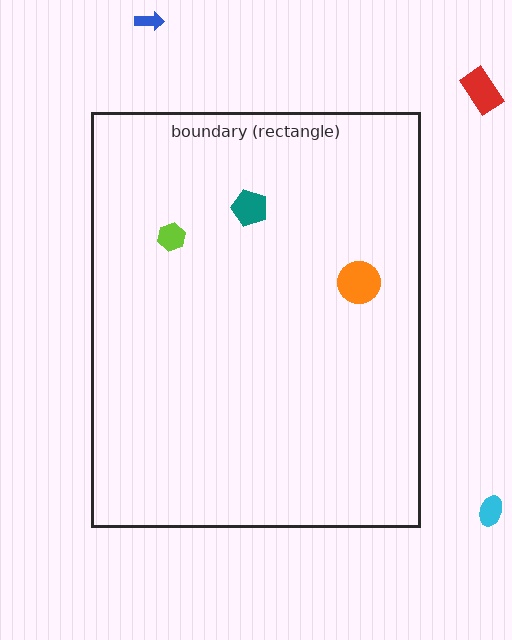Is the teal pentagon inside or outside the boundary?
Inside.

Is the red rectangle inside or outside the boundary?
Outside.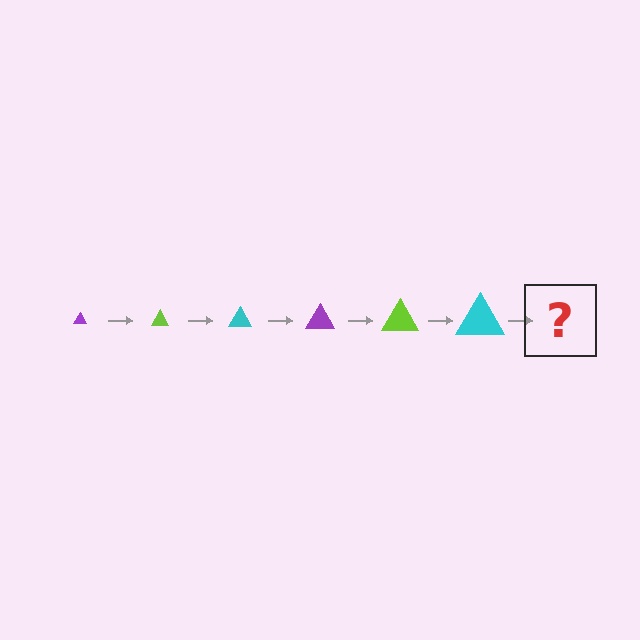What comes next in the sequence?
The next element should be a purple triangle, larger than the previous one.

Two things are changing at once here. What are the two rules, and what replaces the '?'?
The two rules are that the triangle grows larger each step and the color cycles through purple, lime, and cyan. The '?' should be a purple triangle, larger than the previous one.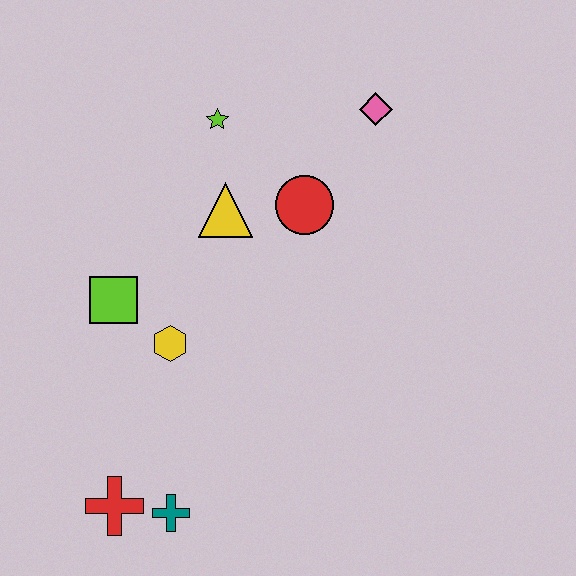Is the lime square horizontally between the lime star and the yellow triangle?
No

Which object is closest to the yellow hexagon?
The lime square is closest to the yellow hexagon.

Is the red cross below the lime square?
Yes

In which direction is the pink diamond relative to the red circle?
The pink diamond is above the red circle.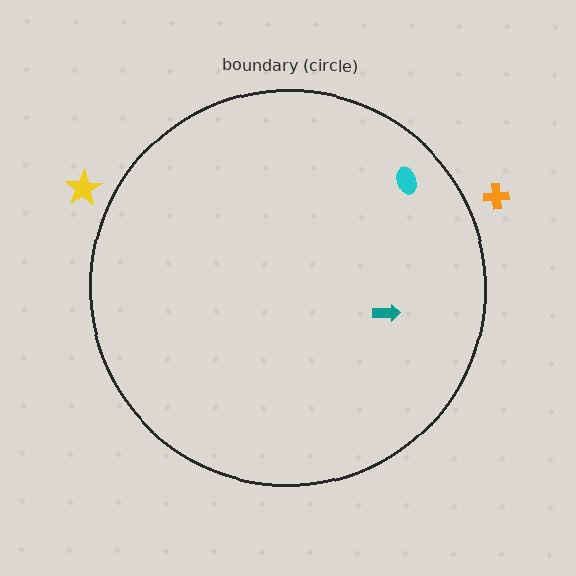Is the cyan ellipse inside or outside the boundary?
Inside.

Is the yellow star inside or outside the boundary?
Outside.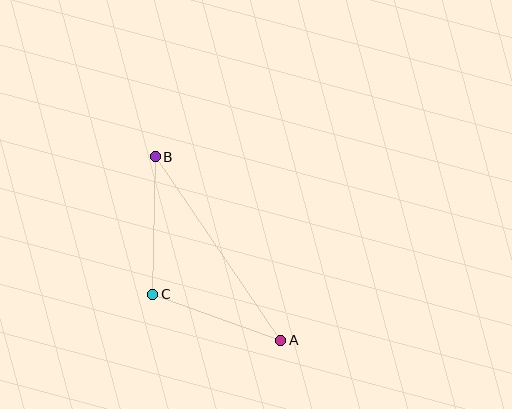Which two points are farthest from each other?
Points A and B are farthest from each other.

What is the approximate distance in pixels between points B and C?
The distance between B and C is approximately 137 pixels.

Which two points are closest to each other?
Points A and C are closest to each other.